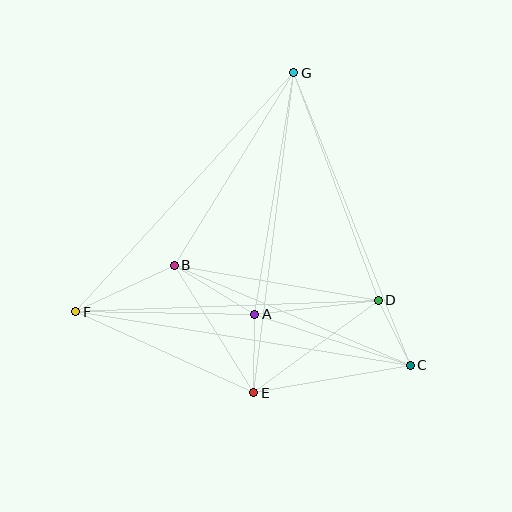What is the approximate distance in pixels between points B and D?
The distance between B and D is approximately 207 pixels.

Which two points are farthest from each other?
Points C and F are farthest from each other.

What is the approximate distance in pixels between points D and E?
The distance between D and E is approximately 155 pixels.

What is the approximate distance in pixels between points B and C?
The distance between B and C is approximately 256 pixels.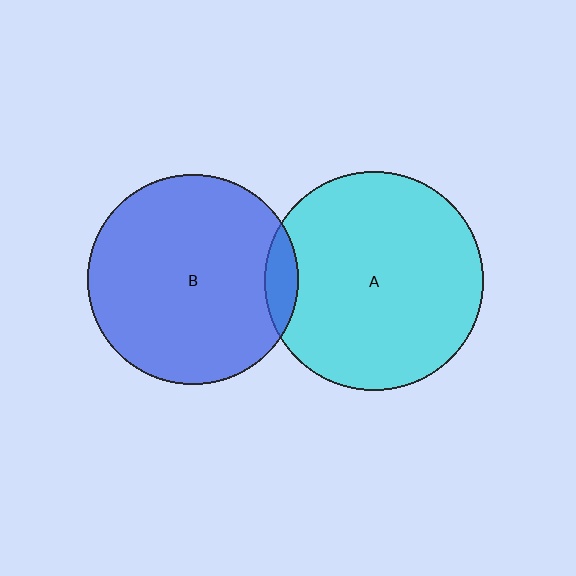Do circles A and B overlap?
Yes.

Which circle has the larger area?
Circle A (cyan).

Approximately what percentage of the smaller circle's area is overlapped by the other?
Approximately 10%.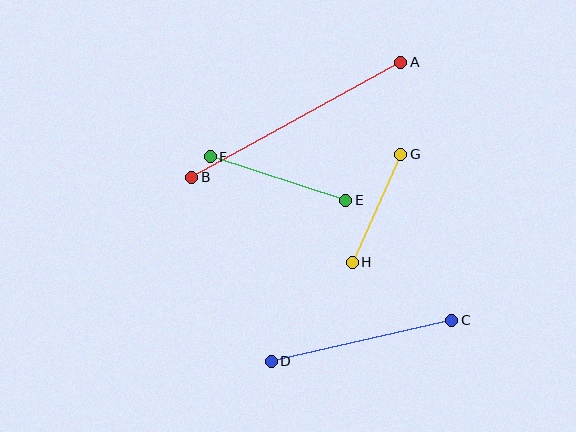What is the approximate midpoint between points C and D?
The midpoint is at approximately (361, 341) pixels.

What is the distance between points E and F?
The distance is approximately 143 pixels.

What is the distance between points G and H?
The distance is approximately 118 pixels.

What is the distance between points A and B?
The distance is approximately 238 pixels.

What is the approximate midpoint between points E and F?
The midpoint is at approximately (278, 178) pixels.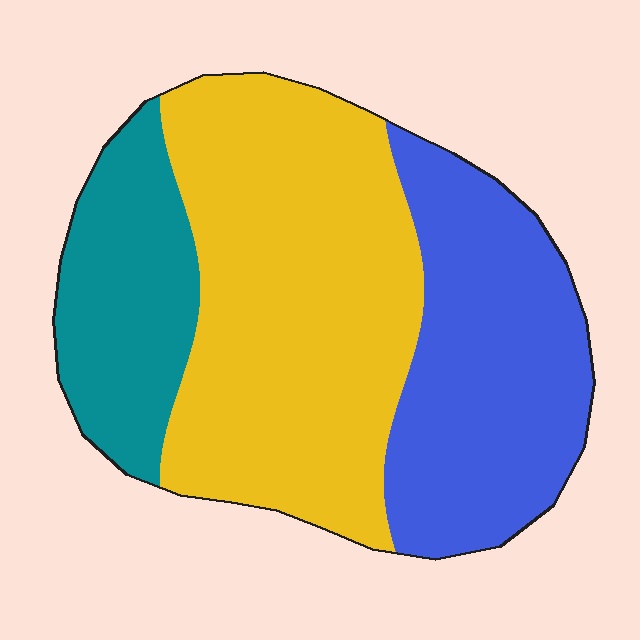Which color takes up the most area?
Yellow, at roughly 50%.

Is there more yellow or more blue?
Yellow.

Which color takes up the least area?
Teal, at roughly 20%.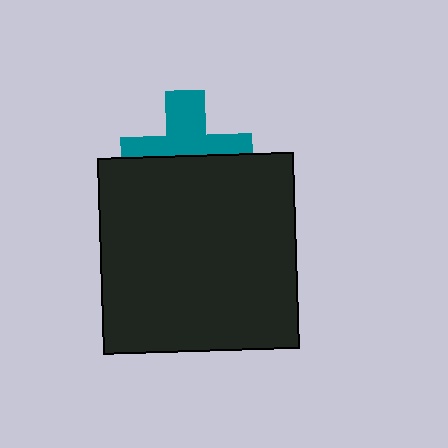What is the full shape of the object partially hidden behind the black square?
The partially hidden object is a teal cross.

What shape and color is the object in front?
The object in front is a black square.